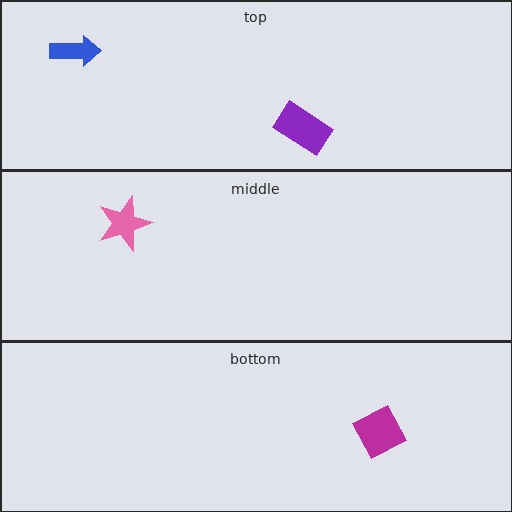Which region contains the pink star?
The middle region.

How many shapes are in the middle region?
1.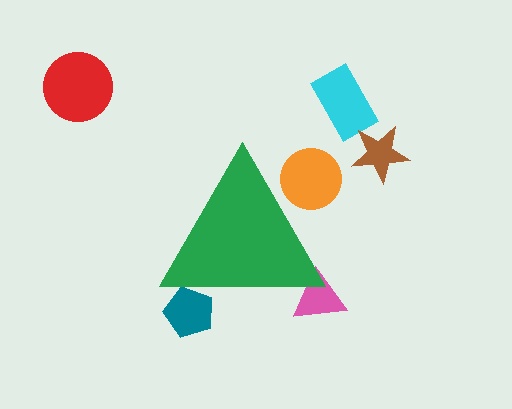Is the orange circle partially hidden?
Yes, the orange circle is partially hidden behind the green triangle.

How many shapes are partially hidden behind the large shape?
3 shapes are partially hidden.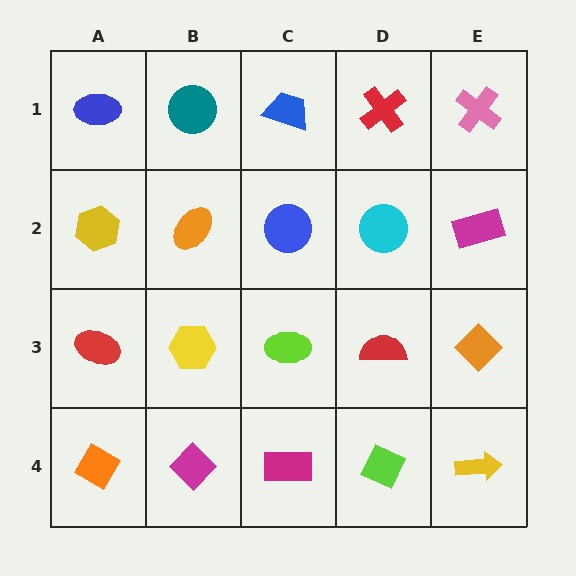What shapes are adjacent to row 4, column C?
A lime ellipse (row 3, column C), a magenta diamond (row 4, column B), a lime diamond (row 4, column D).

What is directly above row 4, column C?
A lime ellipse.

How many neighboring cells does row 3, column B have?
4.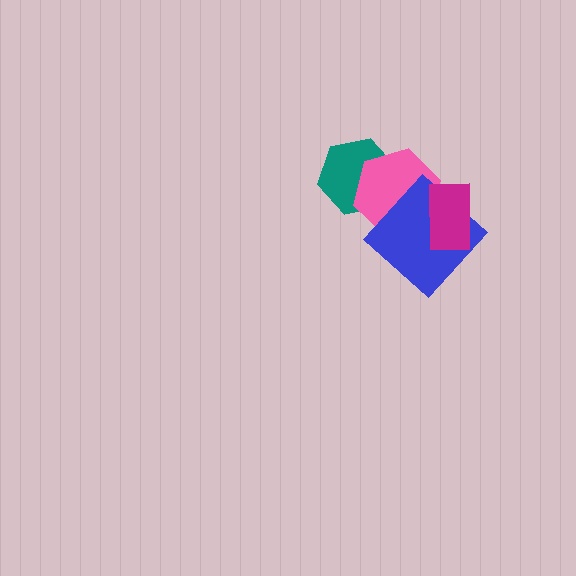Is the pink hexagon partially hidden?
Yes, it is partially covered by another shape.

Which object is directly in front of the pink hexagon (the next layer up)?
The blue diamond is directly in front of the pink hexagon.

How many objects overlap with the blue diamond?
2 objects overlap with the blue diamond.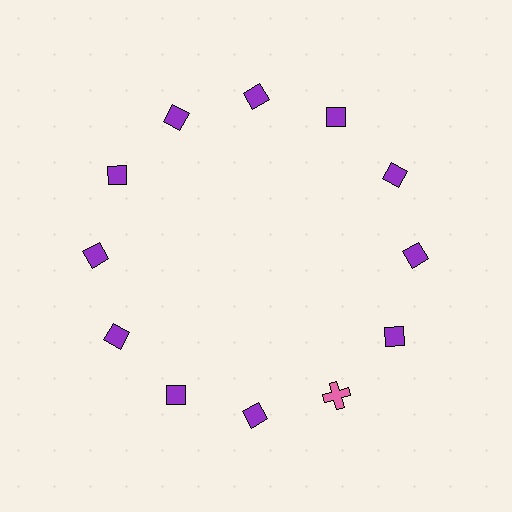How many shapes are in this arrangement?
There are 12 shapes arranged in a ring pattern.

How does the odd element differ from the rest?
It differs in both color (pink instead of purple) and shape (cross instead of diamond).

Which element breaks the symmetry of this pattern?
The pink cross at roughly the 5 o'clock position breaks the symmetry. All other shapes are purple diamonds.